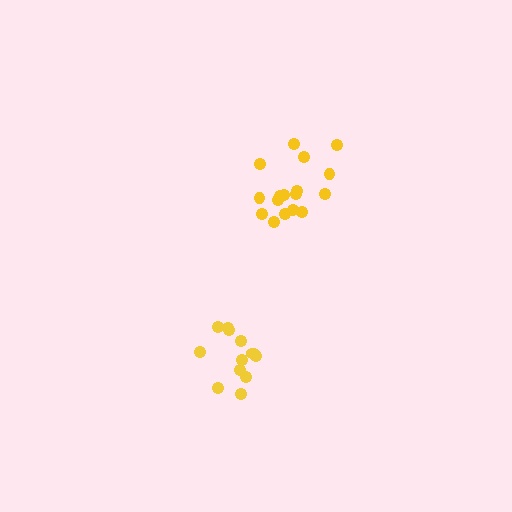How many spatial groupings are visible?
There are 2 spatial groupings.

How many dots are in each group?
Group 1: 17 dots, Group 2: 13 dots (30 total).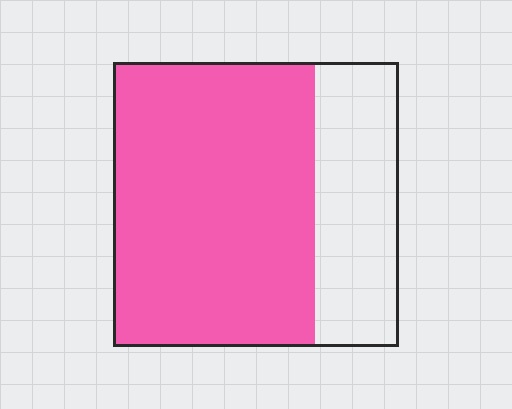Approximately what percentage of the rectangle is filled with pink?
Approximately 70%.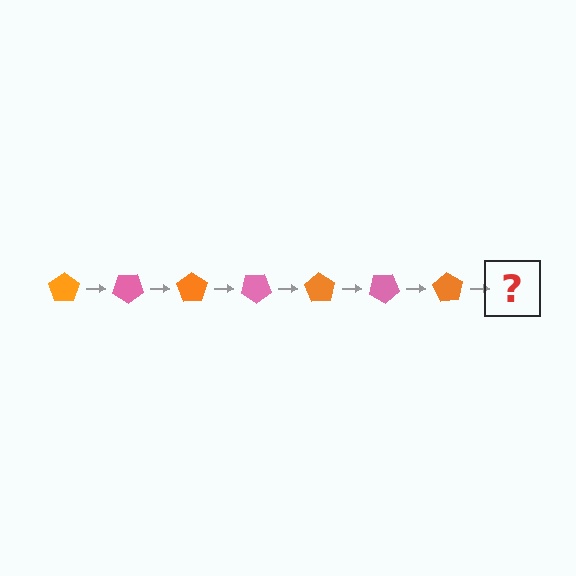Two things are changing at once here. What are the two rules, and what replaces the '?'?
The two rules are that it rotates 35 degrees each step and the color cycles through orange and pink. The '?' should be a pink pentagon, rotated 245 degrees from the start.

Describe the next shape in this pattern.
It should be a pink pentagon, rotated 245 degrees from the start.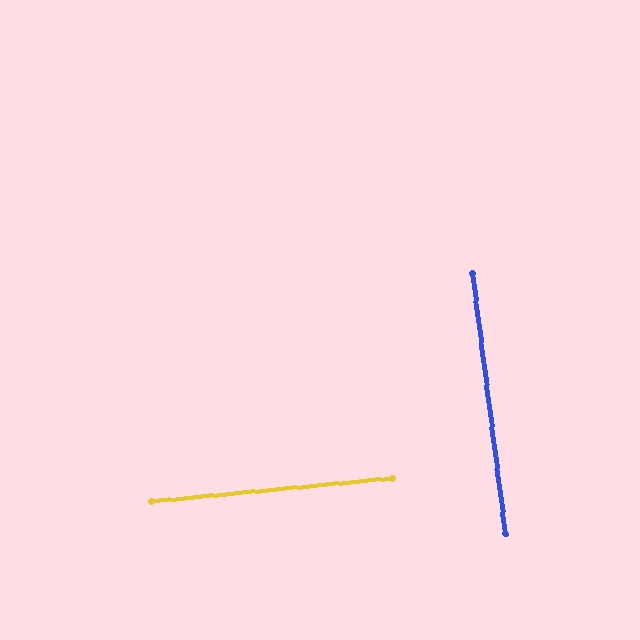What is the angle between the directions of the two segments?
Approximately 88 degrees.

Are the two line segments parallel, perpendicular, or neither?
Perpendicular — they meet at approximately 88°.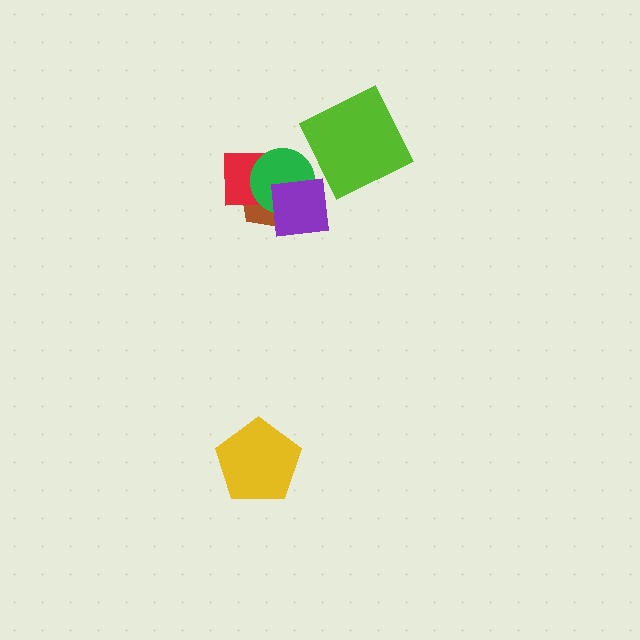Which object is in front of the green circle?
The purple square is in front of the green circle.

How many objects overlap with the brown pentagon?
3 objects overlap with the brown pentagon.